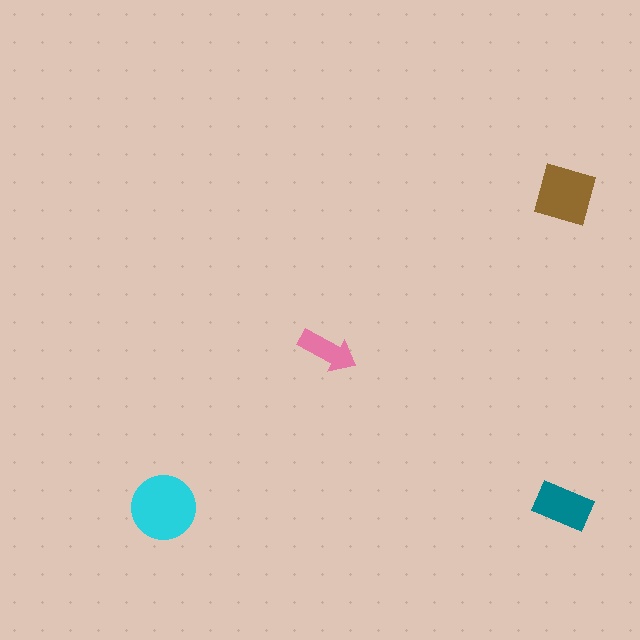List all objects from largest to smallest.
The cyan circle, the brown diamond, the teal rectangle, the pink arrow.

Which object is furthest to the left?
The cyan circle is leftmost.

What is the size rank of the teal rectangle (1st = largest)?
3rd.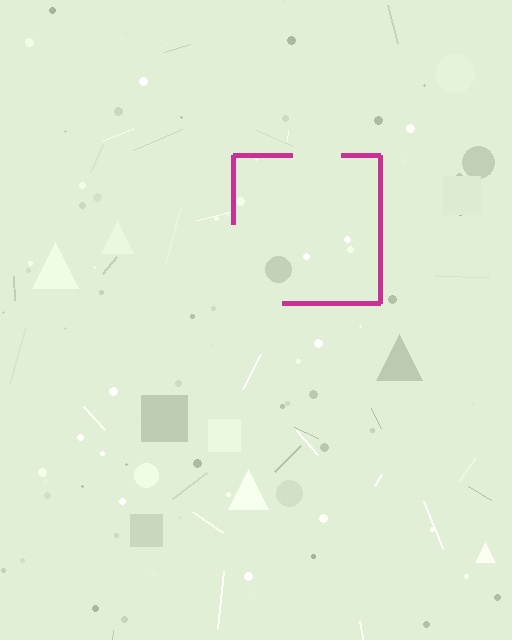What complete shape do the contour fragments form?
The contour fragments form a square.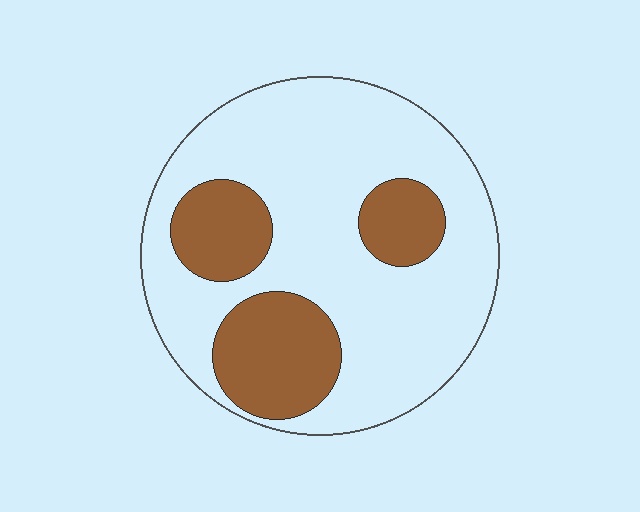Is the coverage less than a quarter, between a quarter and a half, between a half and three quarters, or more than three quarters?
Between a quarter and a half.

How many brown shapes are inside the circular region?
3.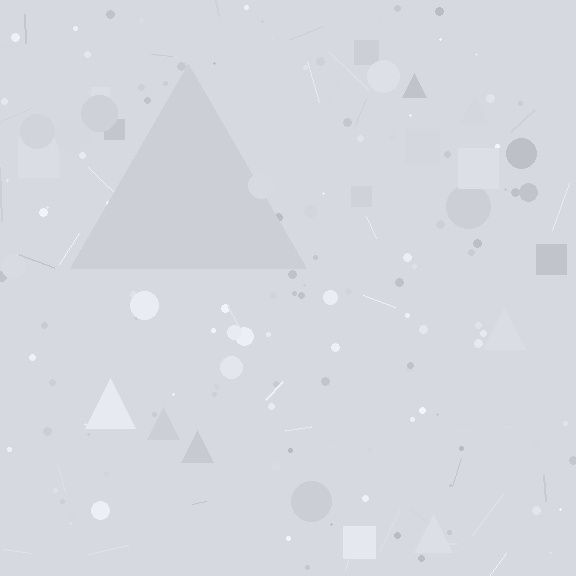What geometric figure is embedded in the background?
A triangle is embedded in the background.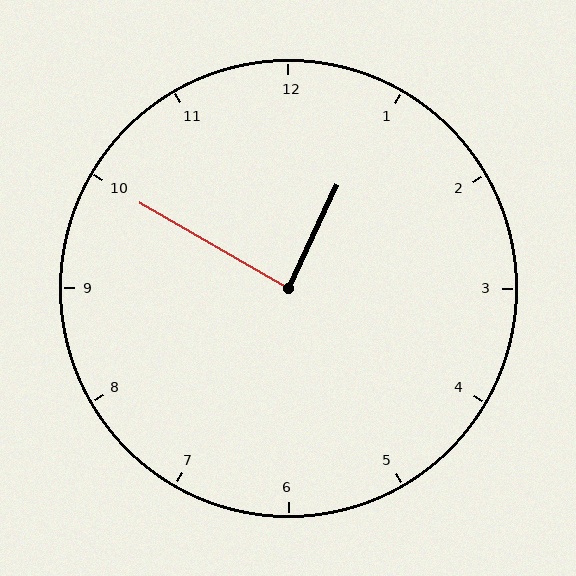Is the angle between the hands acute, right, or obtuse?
It is right.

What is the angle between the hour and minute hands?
Approximately 85 degrees.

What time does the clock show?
12:50.